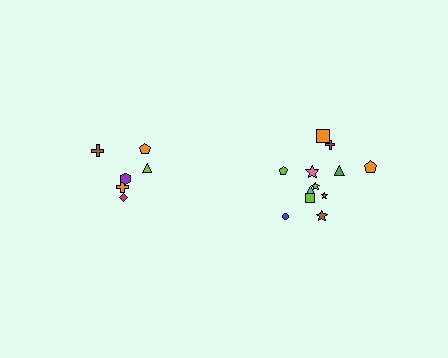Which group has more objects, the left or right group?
The right group.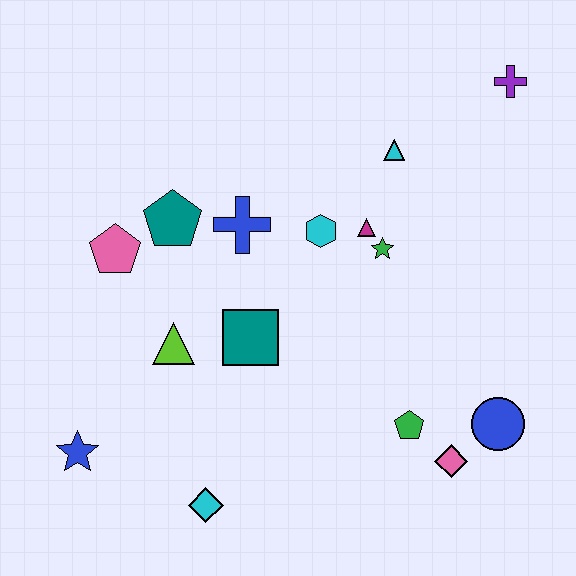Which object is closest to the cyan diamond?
The blue star is closest to the cyan diamond.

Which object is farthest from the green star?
The blue star is farthest from the green star.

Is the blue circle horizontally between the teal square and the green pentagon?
No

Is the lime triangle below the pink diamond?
No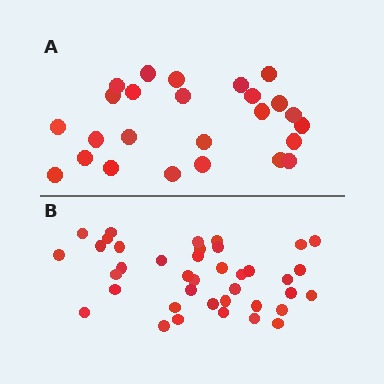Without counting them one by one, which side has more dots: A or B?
Region B (the bottom region) has more dots.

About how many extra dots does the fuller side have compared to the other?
Region B has approximately 15 more dots than region A.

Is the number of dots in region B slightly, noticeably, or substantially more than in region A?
Region B has substantially more. The ratio is roughly 1.6 to 1.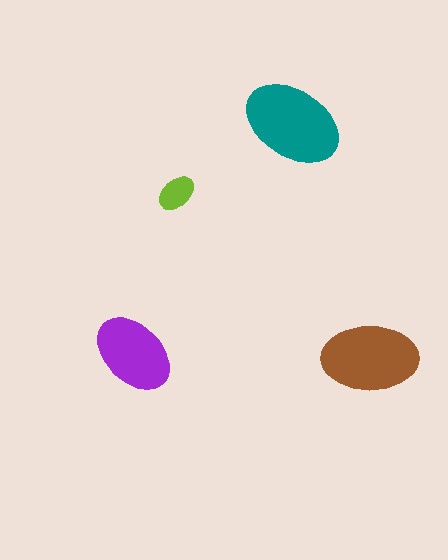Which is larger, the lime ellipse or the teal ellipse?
The teal one.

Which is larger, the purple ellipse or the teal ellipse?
The teal one.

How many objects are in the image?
There are 4 objects in the image.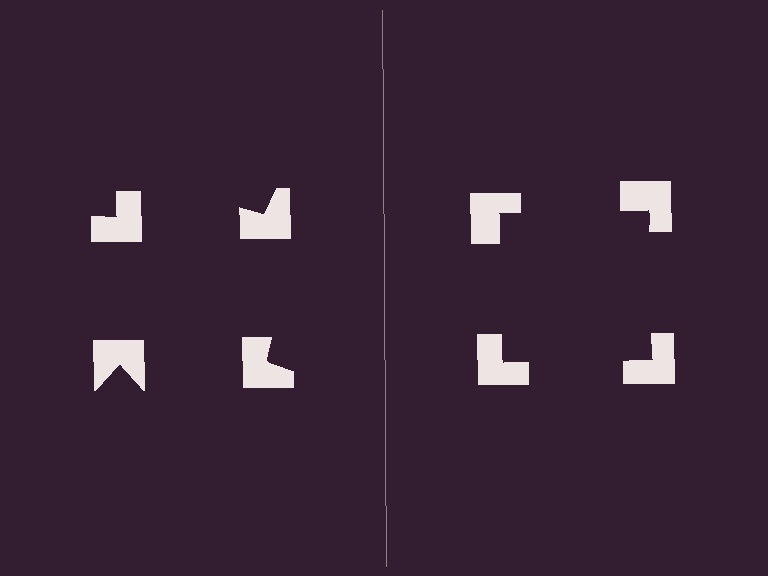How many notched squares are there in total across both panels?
8 — 4 on each side.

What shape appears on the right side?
An illusory square.